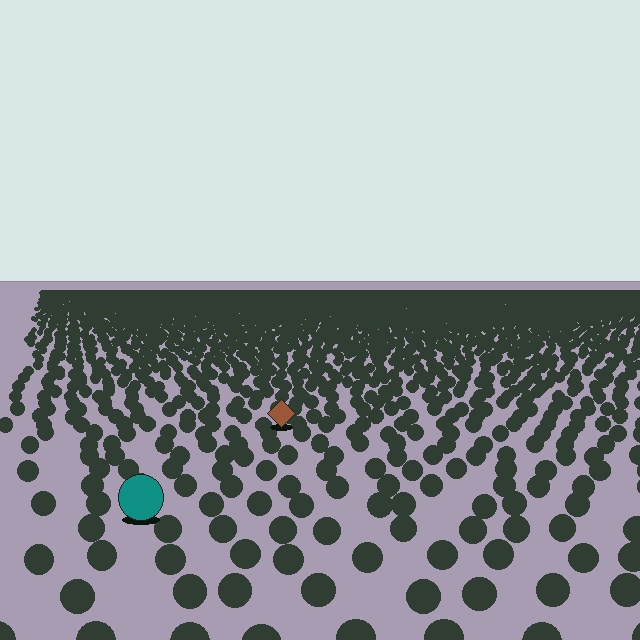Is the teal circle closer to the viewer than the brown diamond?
Yes. The teal circle is closer — you can tell from the texture gradient: the ground texture is coarser near it.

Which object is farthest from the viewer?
The brown diamond is farthest from the viewer. It appears smaller and the ground texture around it is denser.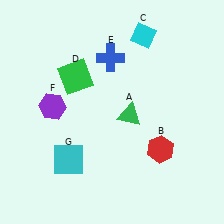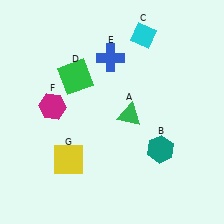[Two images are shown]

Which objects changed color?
B changed from red to teal. F changed from purple to magenta. G changed from cyan to yellow.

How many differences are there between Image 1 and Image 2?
There are 3 differences between the two images.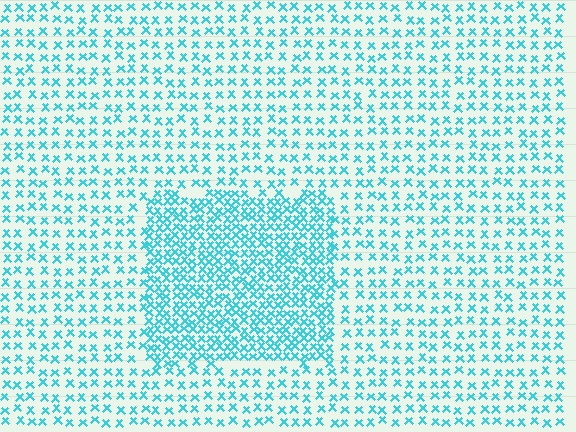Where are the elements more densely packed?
The elements are more densely packed inside the rectangle boundary.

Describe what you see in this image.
The image contains small cyan elements arranged at two different densities. A rectangle-shaped region is visible where the elements are more densely packed than the surrounding area.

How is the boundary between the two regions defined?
The boundary is defined by a change in element density (approximately 2.2x ratio). All elements are the same color, size, and shape.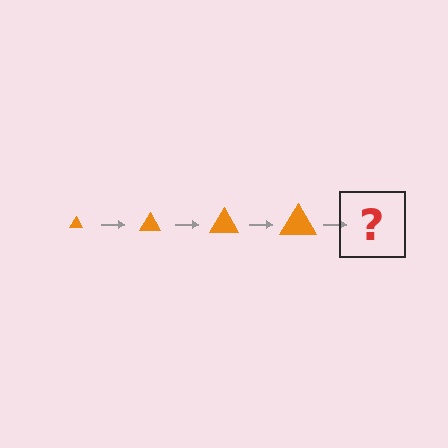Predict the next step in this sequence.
The next step is an orange triangle, larger than the previous one.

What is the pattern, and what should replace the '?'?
The pattern is that the triangle gets progressively larger each step. The '?' should be an orange triangle, larger than the previous one.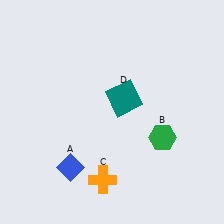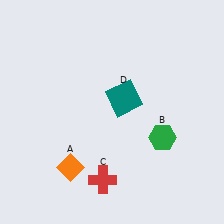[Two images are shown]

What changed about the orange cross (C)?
In Image 1, C is orange. In Image 2, it changed to red.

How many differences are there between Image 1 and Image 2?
There are 2 differences between the two images.